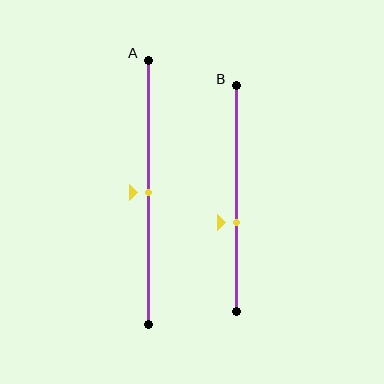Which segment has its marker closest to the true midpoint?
Segment A has its marker closest to the true midpoint.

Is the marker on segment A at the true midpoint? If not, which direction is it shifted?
Yes, the marker on segment A is at the true midpoint.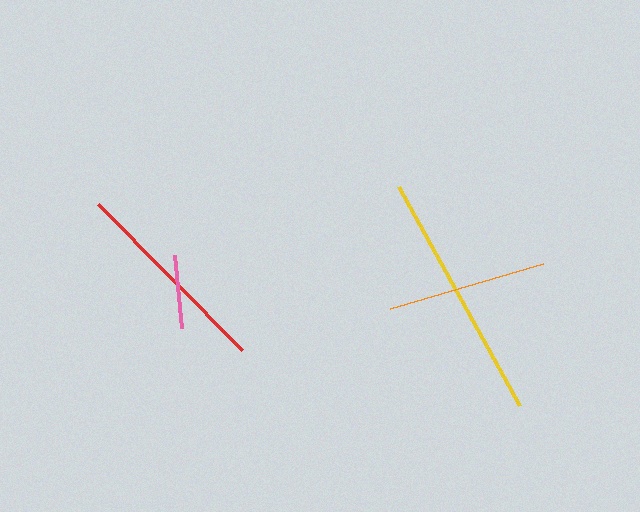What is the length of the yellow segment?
The yellow segment is approximately 249 pixels long.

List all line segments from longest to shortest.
From longest to shortest: yellow, red, orange, pink.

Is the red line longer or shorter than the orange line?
The red line is longer than the orange line.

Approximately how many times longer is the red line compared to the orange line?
The red line is approximately 1.3 times the length of the orange line.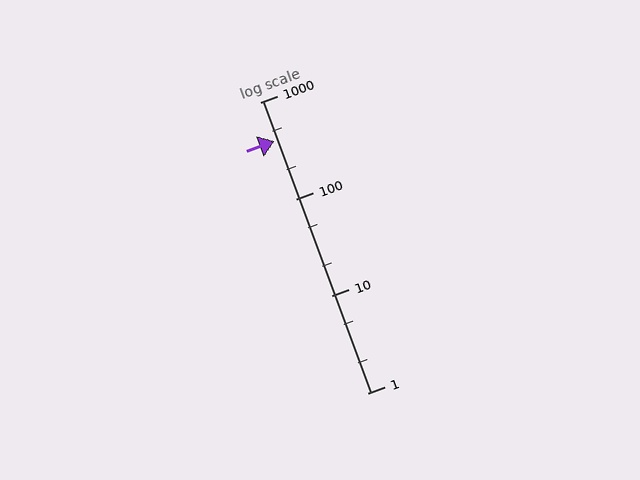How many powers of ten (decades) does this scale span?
The scale spans 3 decades, from 1 to 1000.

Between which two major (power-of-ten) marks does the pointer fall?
The pointer is between 100 and 1000.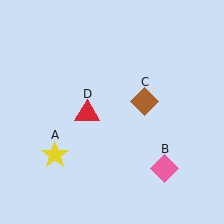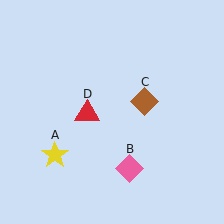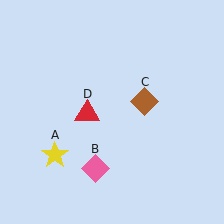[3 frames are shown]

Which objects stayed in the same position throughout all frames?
Yellow star (object A) and brown diamond (object C) and red triangle (object D) remained stationary.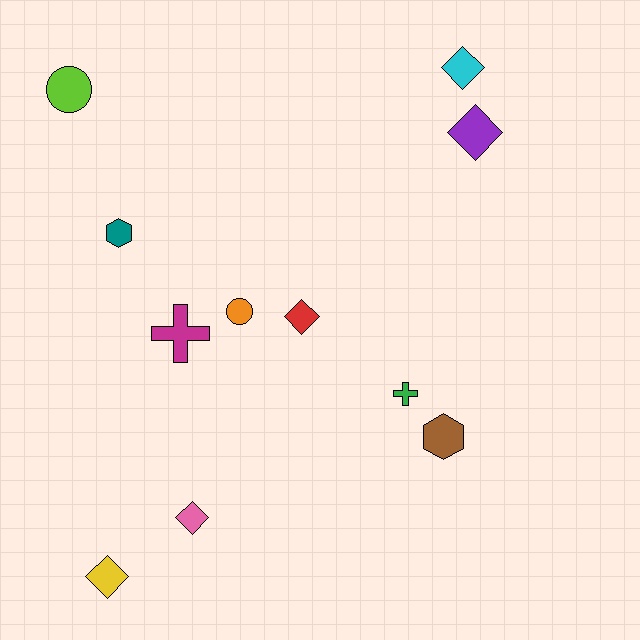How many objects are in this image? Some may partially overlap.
There are 11 objects.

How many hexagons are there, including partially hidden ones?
There are 2 hexagons.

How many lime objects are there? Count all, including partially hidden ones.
There is 1 lime object.